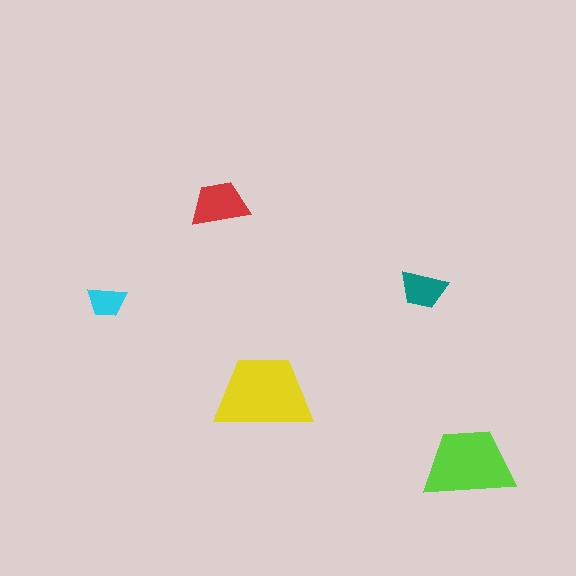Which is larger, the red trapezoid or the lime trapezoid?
The lime one.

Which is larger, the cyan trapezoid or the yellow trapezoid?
The yellow one.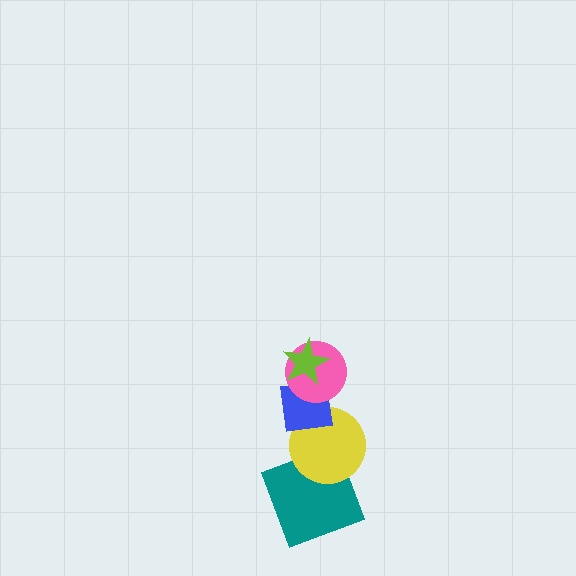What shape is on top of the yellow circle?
The blue square is on top of the yellow circle.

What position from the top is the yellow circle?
The yellow circle is 4th from the top.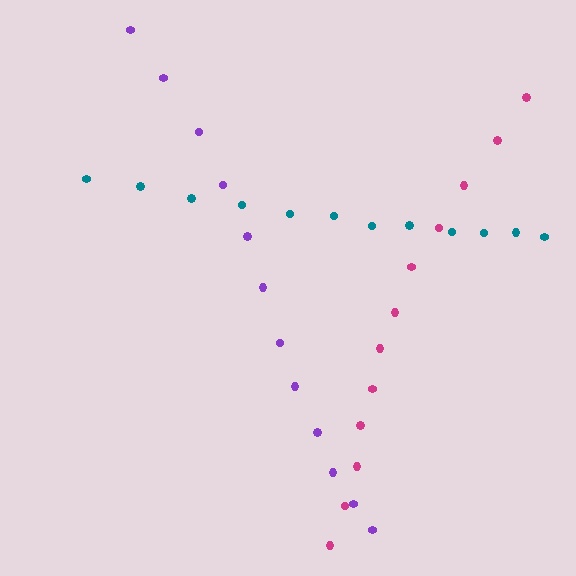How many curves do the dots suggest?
There are 3 distinct paths.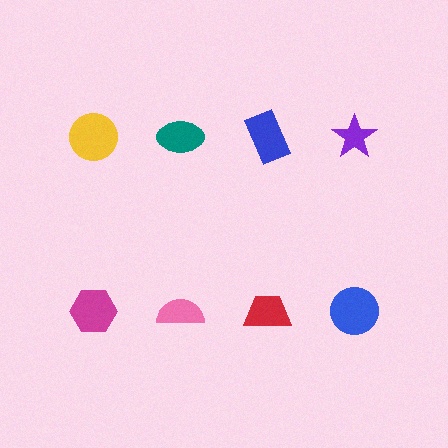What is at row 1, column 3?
A blue rectangle.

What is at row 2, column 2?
A pink semicircle.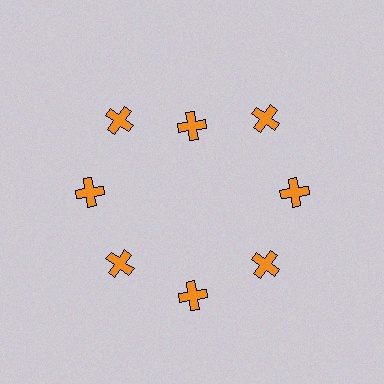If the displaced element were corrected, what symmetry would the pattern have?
It would have 8-fold rotational symmetry — the pattern would map onto itself every 45 degrees.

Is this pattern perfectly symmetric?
No. The 8 orange crosses are arranged in a ring, but one element near the 12 o'clock position is pulled inward toward the center, breaking the 8-fold rotational symmetry.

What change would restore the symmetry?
The symmetry would be restored by moving it outward, back onto the ring so that all 8 crosses sit at equal angles and equal distance from the center.